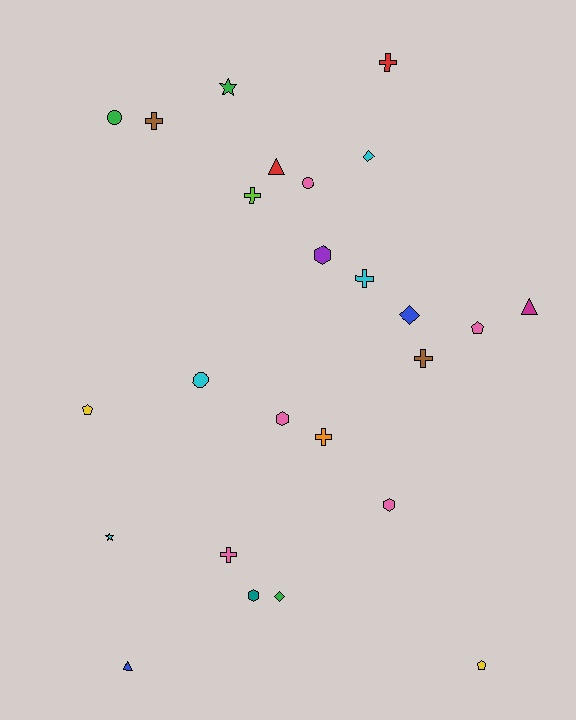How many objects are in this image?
There are 25 objects.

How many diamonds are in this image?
There are 3 diamonds.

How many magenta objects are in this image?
There is 1 magenta object.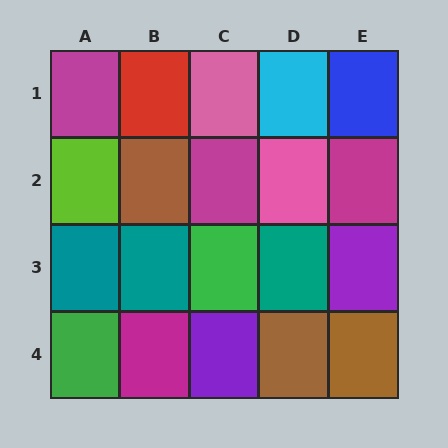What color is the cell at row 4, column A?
Green.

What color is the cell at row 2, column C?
Magenta.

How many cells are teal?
3 cells are teal.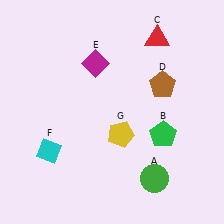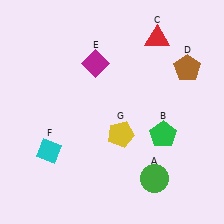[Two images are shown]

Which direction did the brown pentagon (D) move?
The brown pentagon (D) moved right.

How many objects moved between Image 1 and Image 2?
1 object moved between the two images.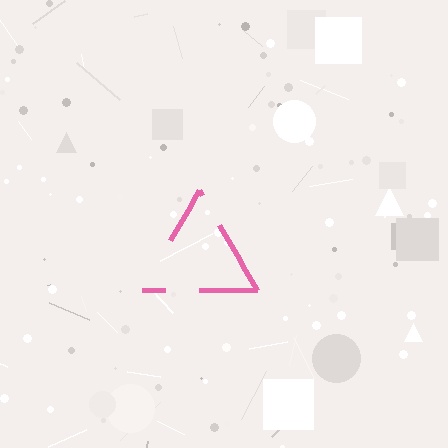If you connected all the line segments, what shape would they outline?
They would outline a triangle.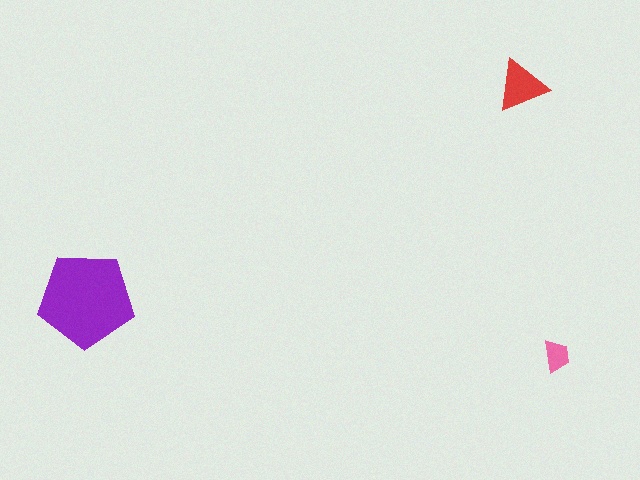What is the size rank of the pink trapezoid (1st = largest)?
3rd.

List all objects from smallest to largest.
The pink trapezoid, the red triangle, the purple pentagon.